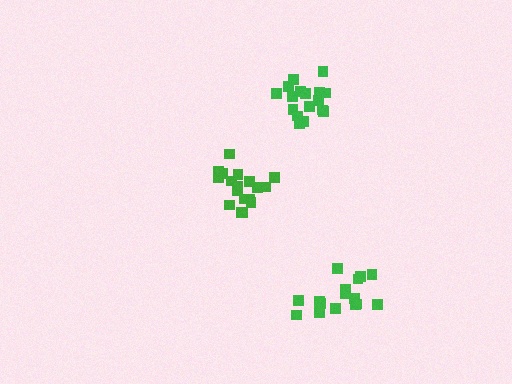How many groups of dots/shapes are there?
There are 3 groups.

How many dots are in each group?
Group 1: 18 dots, Group 2: 17 dots, Group 3: 16 dots (51 total).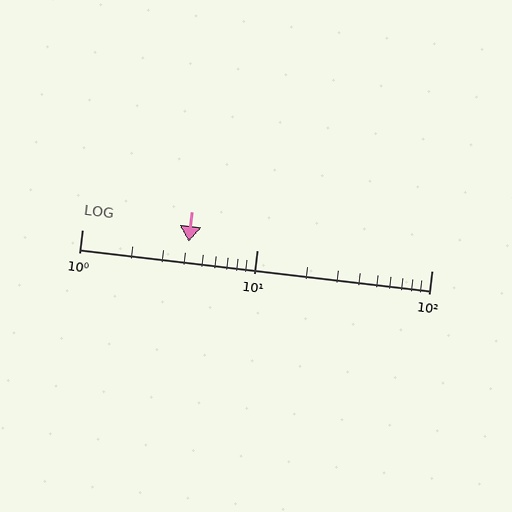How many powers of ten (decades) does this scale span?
The scale spans 2 decades, from 1 to 100.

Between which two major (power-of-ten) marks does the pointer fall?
The pointer is between 1 and 10.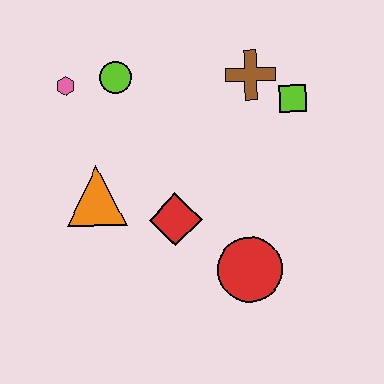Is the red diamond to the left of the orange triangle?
No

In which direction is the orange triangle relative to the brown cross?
The orange triangle is to the left of the brown cross.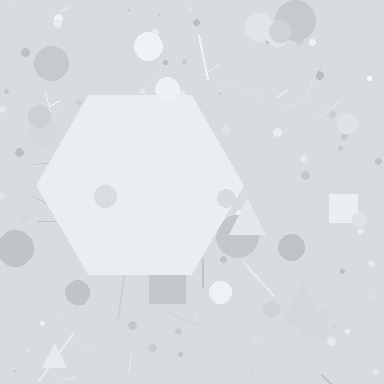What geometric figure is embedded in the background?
A hexagon is embedded in the background.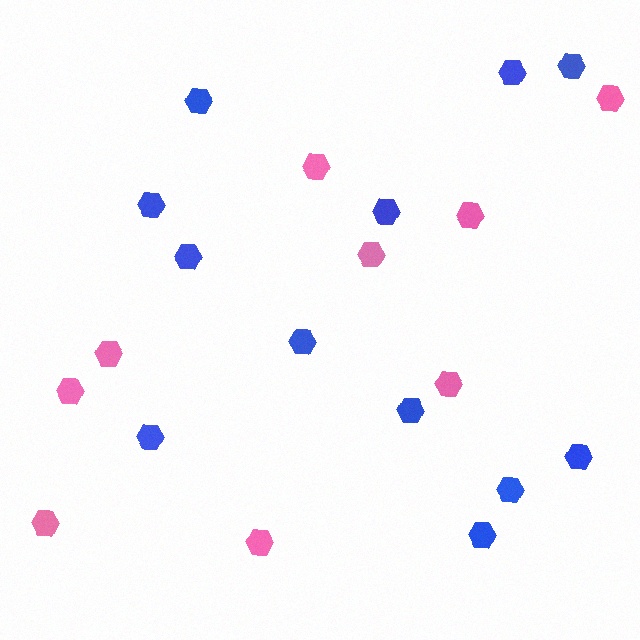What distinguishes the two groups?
There are 2 groups: one group of blue hexagons (12) and one group of pink hexagons (9).